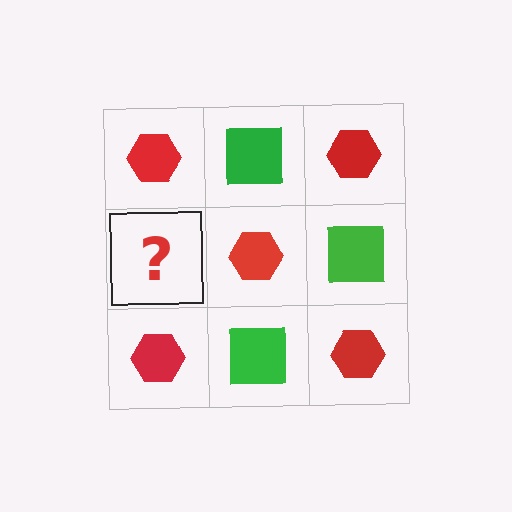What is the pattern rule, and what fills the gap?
The rule is that it alternates red hexagon and green square in a checkerboard pattern. The gap should be filled with a green square.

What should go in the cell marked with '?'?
The missing cell should contain a green square.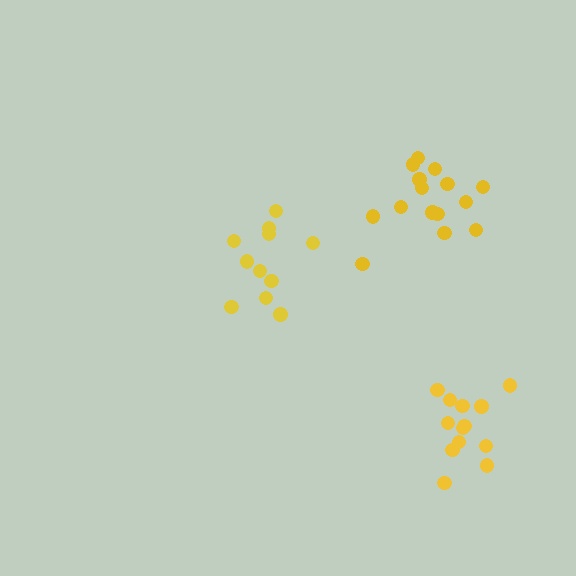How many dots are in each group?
Group 1: 11 dots, Group 2: 15 dots, Group 3: 14 dots (40 total).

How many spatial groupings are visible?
There are 3 spatial groupings.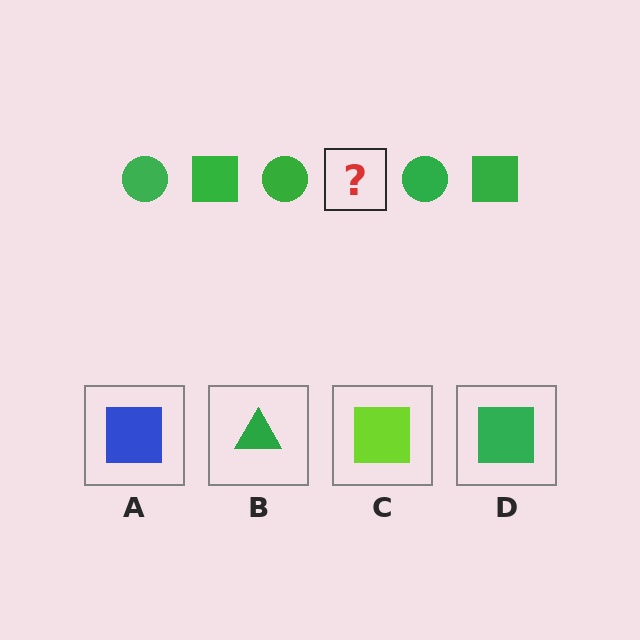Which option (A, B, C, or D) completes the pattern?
D.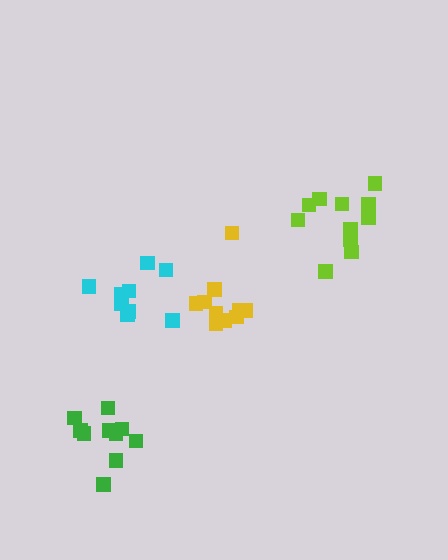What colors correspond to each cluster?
The clusters are colored: green, lime, yellow, cyan.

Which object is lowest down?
The green cluster is bottommost.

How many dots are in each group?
Group 1: 10 dots, Group 2: 11 dots, Group 3: 10 dots, Group 4: 9 dots (40 total).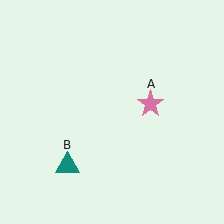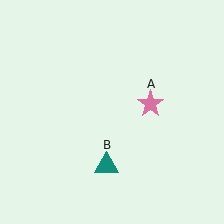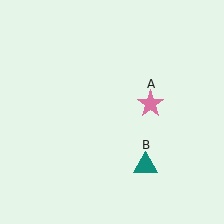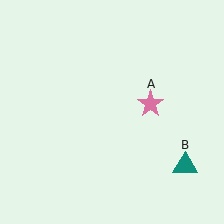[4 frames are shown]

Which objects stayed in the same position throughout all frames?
Pink star (object A) remained stationary.